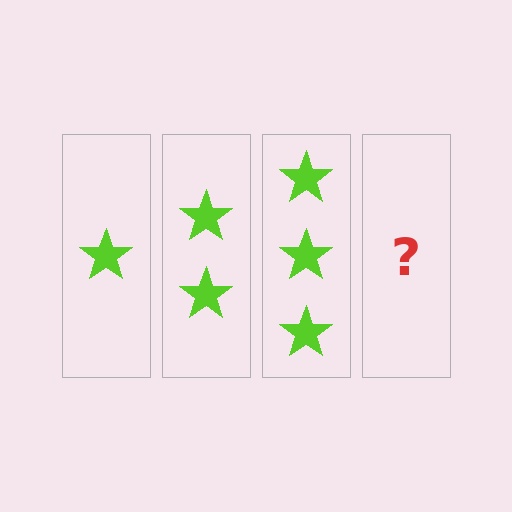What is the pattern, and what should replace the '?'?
The pattern is that each step adds one more star. The '?' should be 4 stars.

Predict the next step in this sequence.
The next step is 4 stars.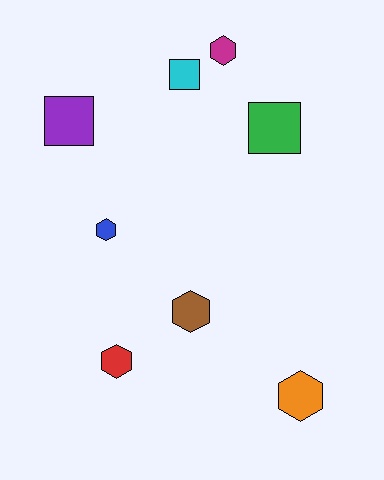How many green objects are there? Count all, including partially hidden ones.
There is 1 green object.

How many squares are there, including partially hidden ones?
There are 3 squares.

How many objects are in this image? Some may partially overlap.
There are 8 objects.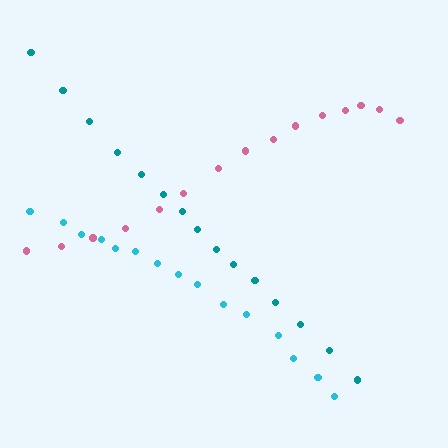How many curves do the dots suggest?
There are 3 distinct paths.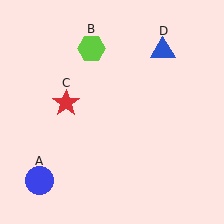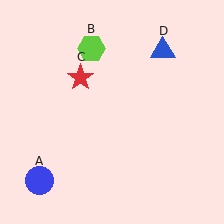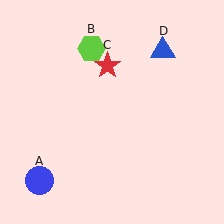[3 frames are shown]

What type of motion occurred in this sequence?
The red star (object C) rotated clockwise around the center of the scene.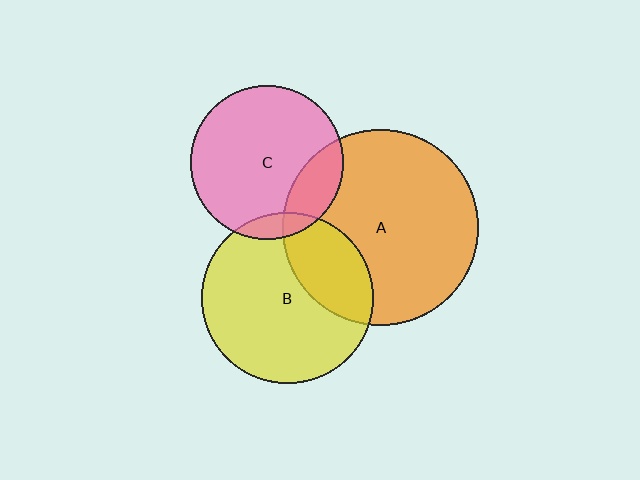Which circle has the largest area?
Circle A (orange).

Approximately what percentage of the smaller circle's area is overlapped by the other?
Approximately 10%.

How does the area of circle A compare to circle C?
Approximately 1.6 times.